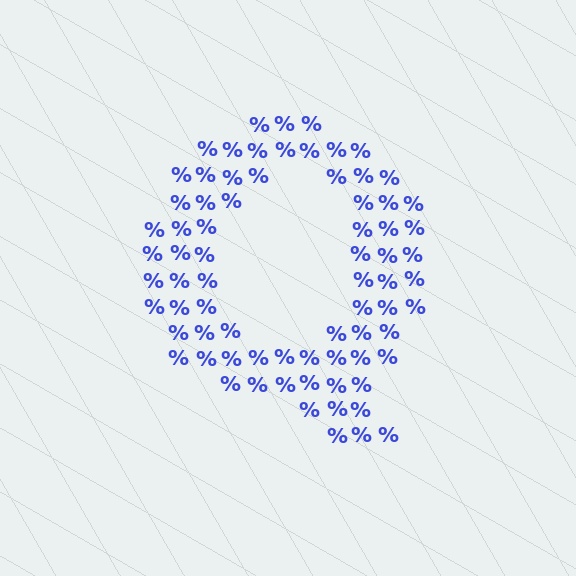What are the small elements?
The small elements are percent signs.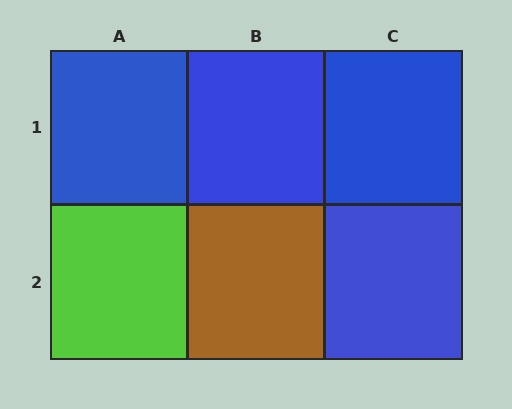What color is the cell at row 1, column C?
Blue.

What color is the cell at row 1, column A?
Blue.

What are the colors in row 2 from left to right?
Lime, brown, blue.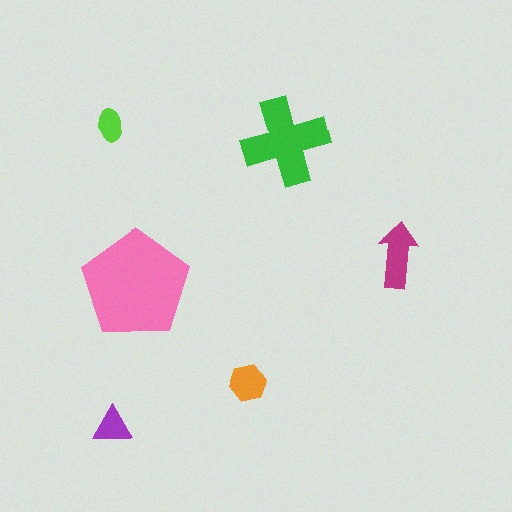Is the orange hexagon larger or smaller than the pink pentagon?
Smaller.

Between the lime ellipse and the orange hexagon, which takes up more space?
The orange hexagon.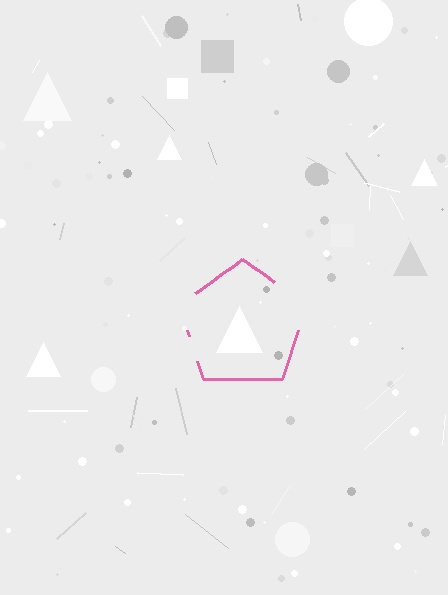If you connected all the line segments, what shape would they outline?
They would outline a pentagon.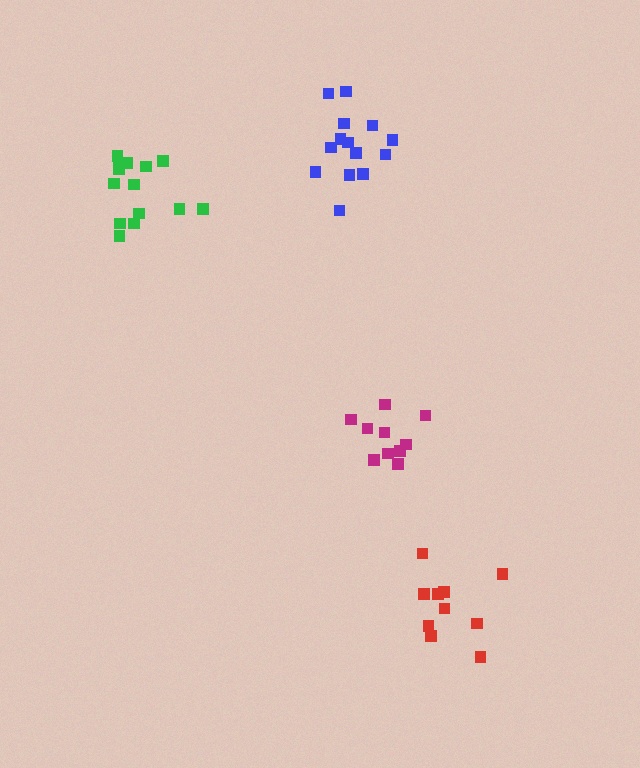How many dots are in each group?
Group 1: 10 dots, Group 2: 14 dots, Group 3: 14 dots, Group 4: 10 dots (48 total).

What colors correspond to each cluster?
The clusters are colored: magenta, green, blue, red.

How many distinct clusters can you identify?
There are 4 distinct clusters.